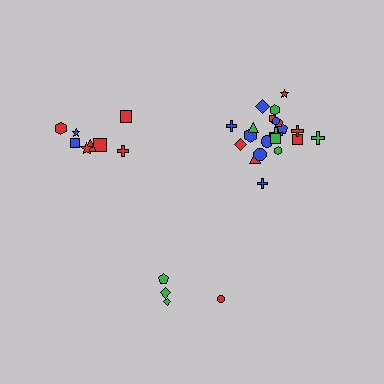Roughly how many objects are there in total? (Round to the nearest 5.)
Roughly 35 objects in total.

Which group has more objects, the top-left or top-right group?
The top-right group.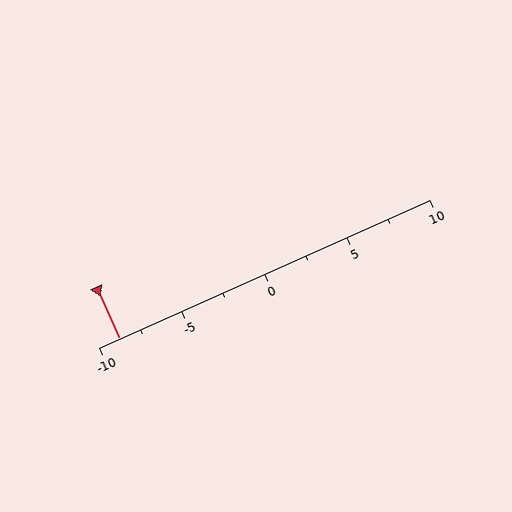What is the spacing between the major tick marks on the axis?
The major ticks are spaced 5 apart.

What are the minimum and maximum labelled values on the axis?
The axis runs from -10 to 10.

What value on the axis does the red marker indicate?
The marker indicates approximately -8.8.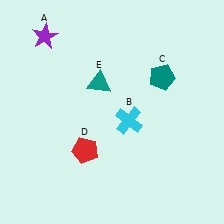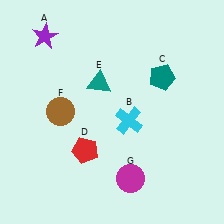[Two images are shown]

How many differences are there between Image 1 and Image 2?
There are 2 differences between the two images.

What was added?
A brown circle (F), a magenta circle (G) were added in Image 2.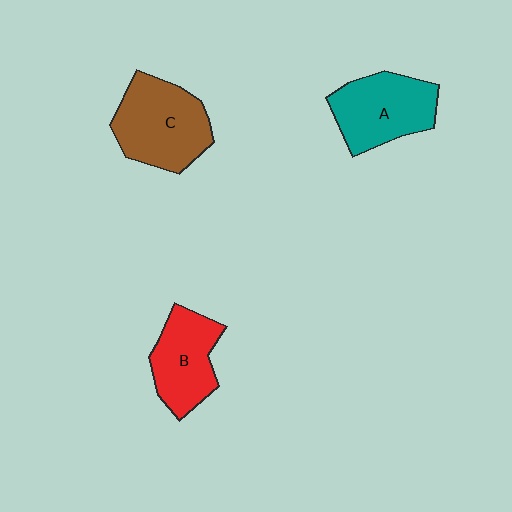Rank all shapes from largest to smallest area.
From largest to smallest: C (brown), A (teal), B (red).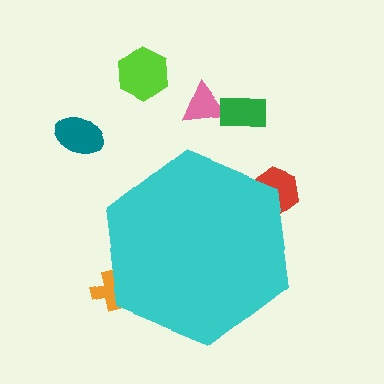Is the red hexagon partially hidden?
Yes, the red hexagon is partially hidden behind the cyan hexagon.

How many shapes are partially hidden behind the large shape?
2 shapes are partially hidden.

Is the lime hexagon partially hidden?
No, the lime hexagon is fully visible.